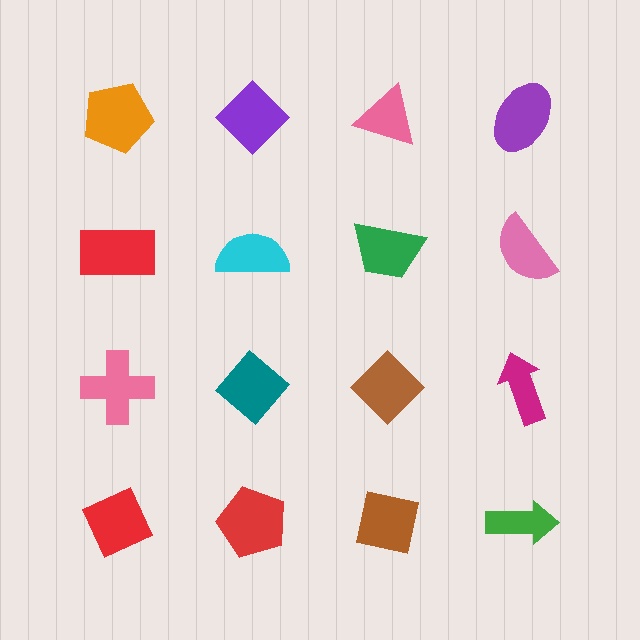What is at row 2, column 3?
A green trapezoid.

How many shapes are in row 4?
4 shapes.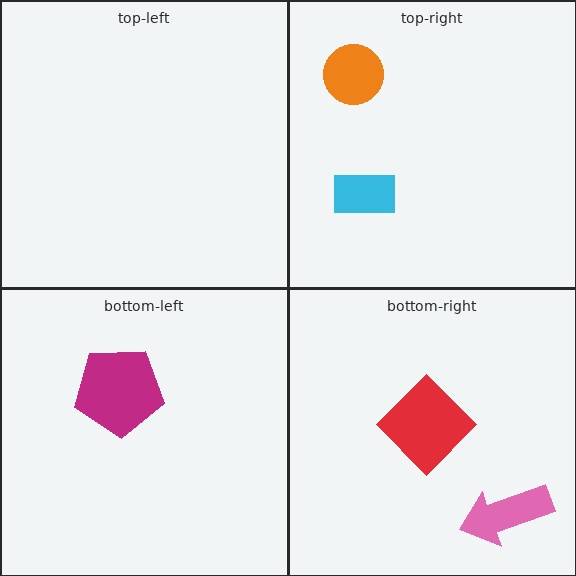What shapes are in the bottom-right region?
The red diamond, the pink arrow.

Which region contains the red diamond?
The bottom-right region.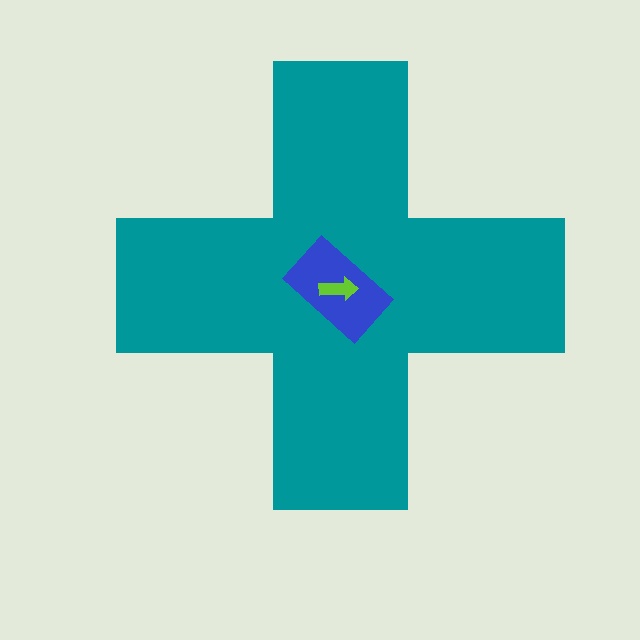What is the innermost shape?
The lime arrow.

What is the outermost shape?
The teal cross.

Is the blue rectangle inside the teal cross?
Yes.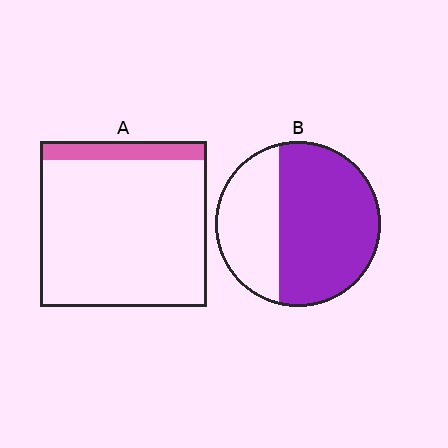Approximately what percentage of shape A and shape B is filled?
A is approximately 10% and B is approximately 65%.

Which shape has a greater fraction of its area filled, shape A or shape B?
Shape B.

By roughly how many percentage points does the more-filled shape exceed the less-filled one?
By roughly 55 percentage points (B over A).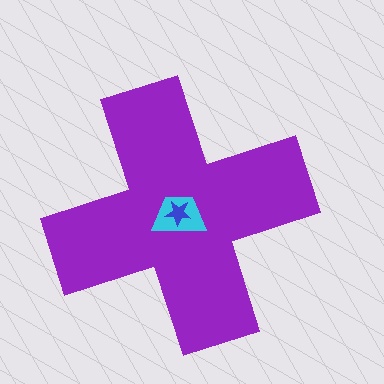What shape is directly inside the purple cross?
The cyan trapezoid.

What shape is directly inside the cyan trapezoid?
The blue star.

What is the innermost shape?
The blue star.